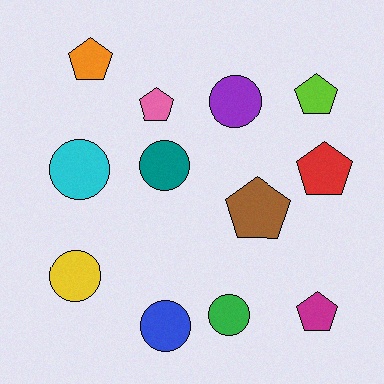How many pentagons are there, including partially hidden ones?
There are 6 pentagons.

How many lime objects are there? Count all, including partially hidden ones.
There is 1 lime object.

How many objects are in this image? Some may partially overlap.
There are 12 objects.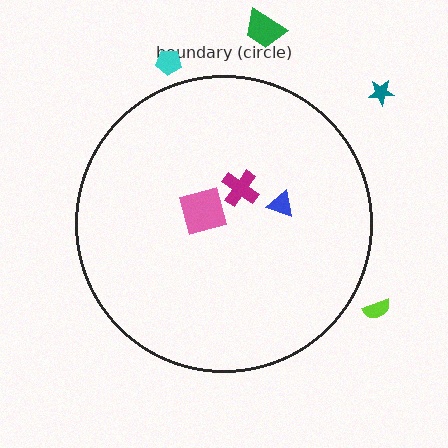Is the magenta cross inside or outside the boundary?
Inside.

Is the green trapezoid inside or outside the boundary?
Outside.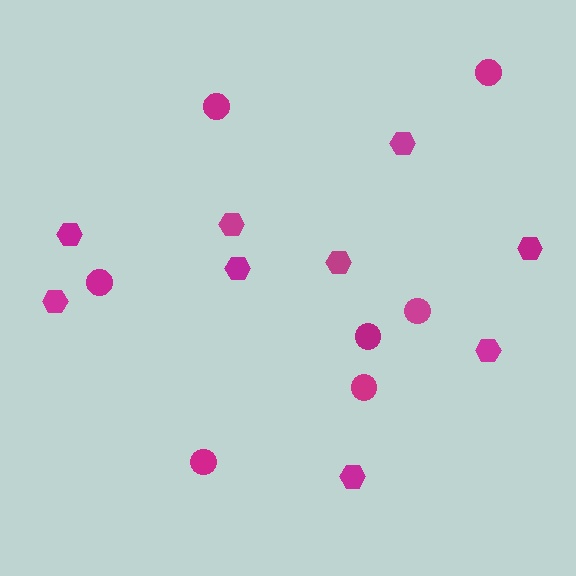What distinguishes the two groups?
There are 2 groups: one group of circles (7) and one group of hexagons (9).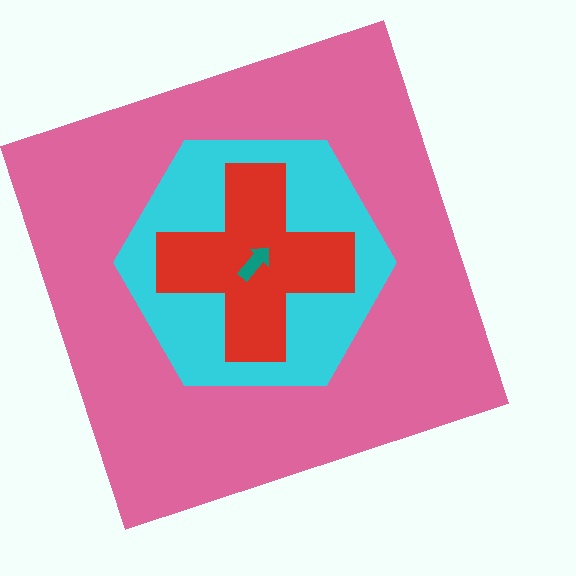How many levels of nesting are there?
4.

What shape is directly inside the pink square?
The cyan hexagon.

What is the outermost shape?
The pink square.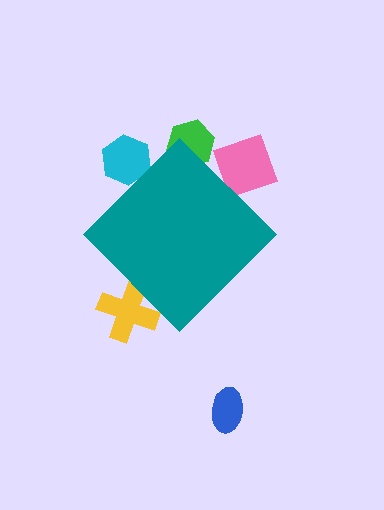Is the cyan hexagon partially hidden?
Yes, the cyan hexagon is partially hidden behind the teal diamond.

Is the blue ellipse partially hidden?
No, the blue ellipse is fully visible.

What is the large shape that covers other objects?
A teal diamond.